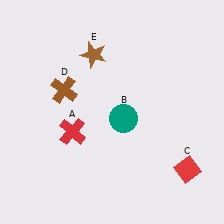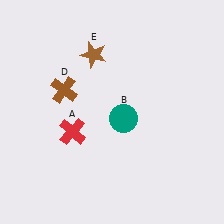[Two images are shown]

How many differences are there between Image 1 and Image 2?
There is 1 difference between the two images.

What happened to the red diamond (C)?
The red diamond (C) was removed in Image 2. It was in the bottom-right area of Image 1.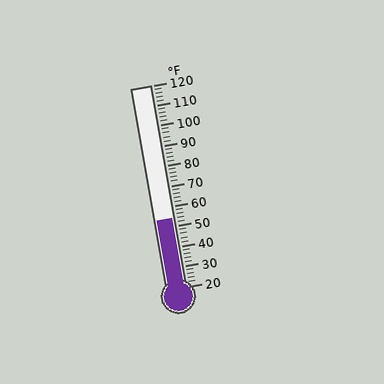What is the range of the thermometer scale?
The thermometer scale ranges from 20°F to 120°F.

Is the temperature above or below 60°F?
The temperature is below 60°F.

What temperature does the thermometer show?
The thermometer shows approximately 54°F.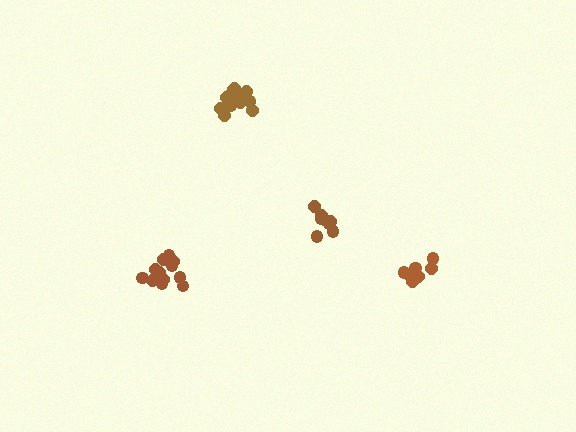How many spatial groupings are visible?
There are 4 spatial groupings.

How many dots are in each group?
Group 1: 14 dots, Group 2: 8 dots, Group 3: 14 dots, Group 4: 9 dots (45 total).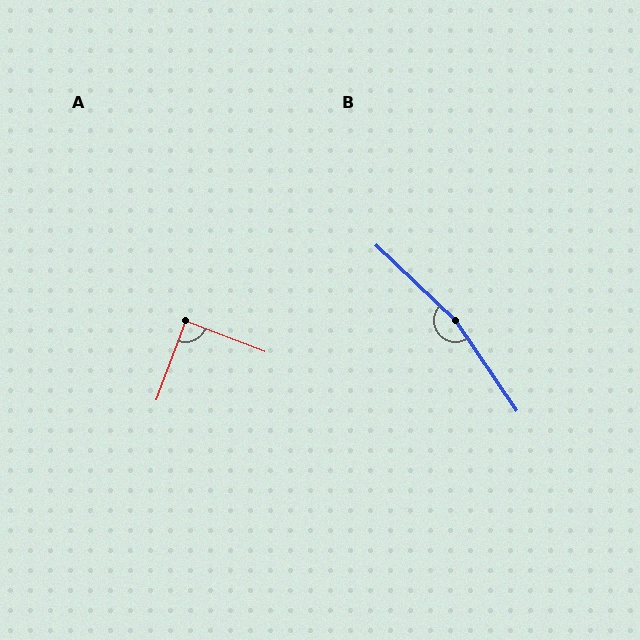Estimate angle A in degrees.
Approximately 90 degrees.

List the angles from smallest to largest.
A (90°), B (168°).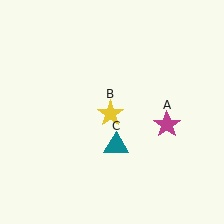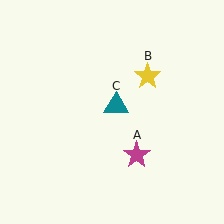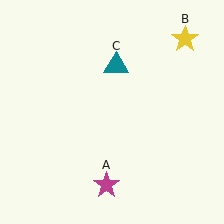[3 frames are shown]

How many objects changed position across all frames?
3 objects changed position: magenta star (object A), yellow star (object B), teal triangle (object C).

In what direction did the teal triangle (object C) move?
The teal triangle (object C) moved up.